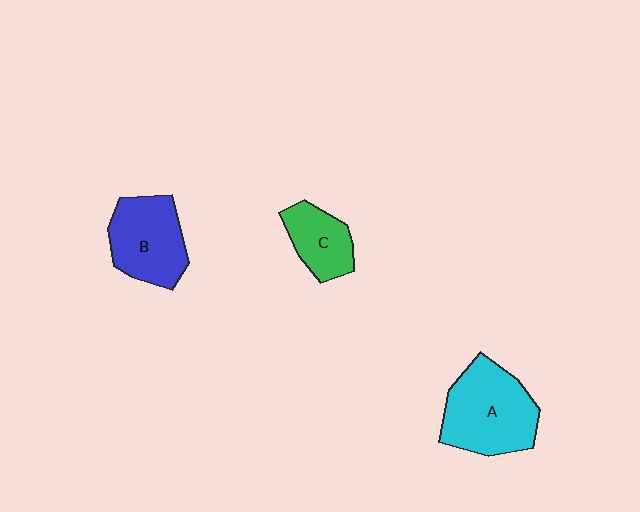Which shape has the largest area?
Shape A (cyan).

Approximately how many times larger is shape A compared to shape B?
Approximately 1.2 times.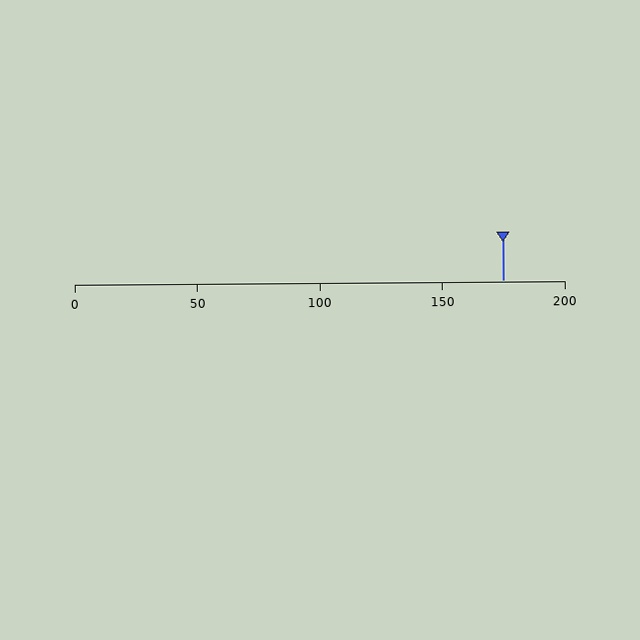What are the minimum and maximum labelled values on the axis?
The axis runs from 0 to 200.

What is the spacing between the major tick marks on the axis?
The major ticks are spaced 50 apart.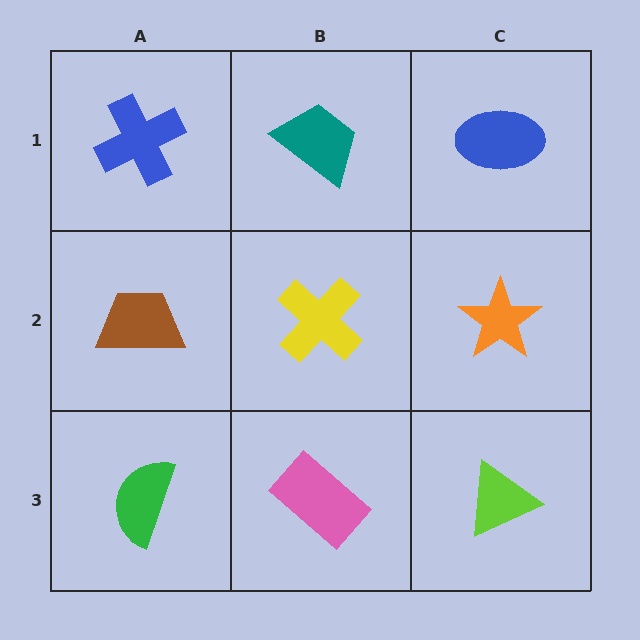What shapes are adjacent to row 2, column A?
A blue cross (row 1, column A), a green semicircle (row 3, column A), a yellow cross (row 2, column B).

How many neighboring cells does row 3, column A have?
2.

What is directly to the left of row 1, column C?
A teal trapezoid.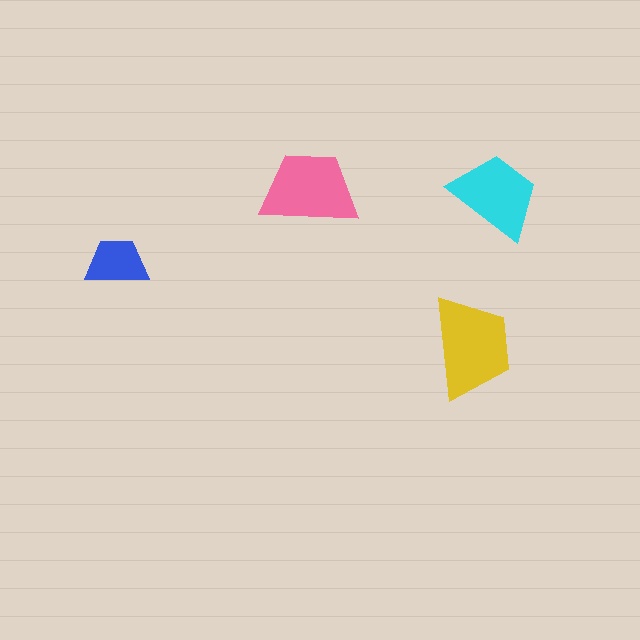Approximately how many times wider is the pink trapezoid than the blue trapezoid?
About 1.5 times wider.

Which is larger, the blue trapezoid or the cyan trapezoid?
The cyan one.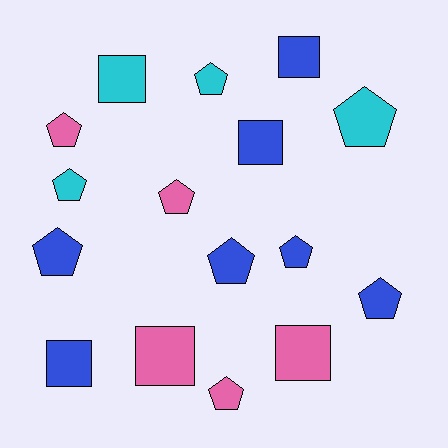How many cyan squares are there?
There is 1 cyan square.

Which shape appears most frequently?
Pentagon, with 10 objects.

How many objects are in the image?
There are 16 objects.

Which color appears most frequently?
Blue, with 7 objects.